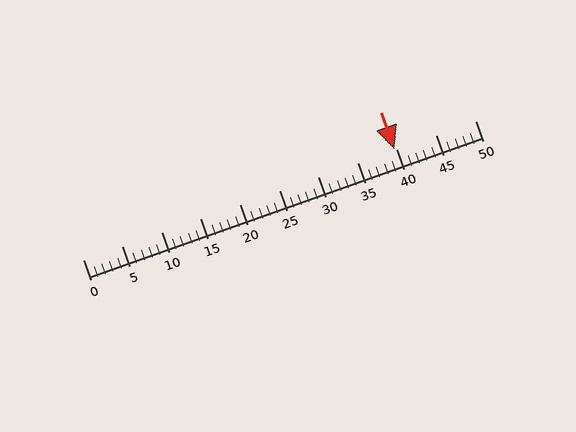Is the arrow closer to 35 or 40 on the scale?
The arrow is closer to 40.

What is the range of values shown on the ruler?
The ruler shows values from 0 to 50.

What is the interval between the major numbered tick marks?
The major tick marks are spaced 5 units apart.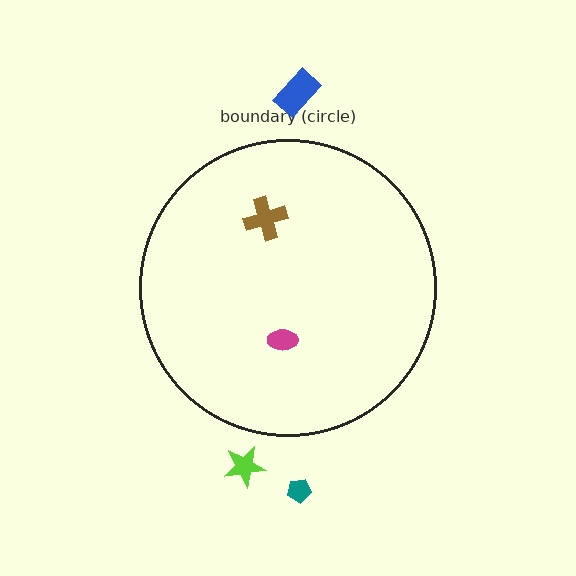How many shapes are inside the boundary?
2 inside, 3 outside.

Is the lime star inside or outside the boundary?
Outside.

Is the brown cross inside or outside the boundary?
Inside.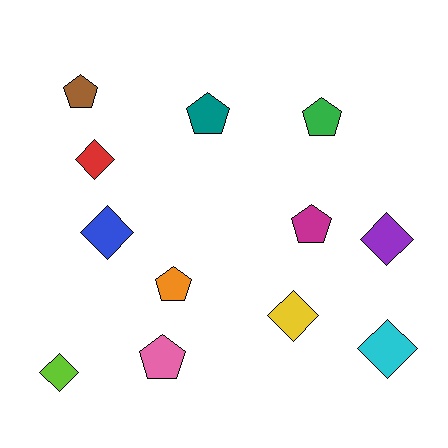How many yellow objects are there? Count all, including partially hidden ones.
There is 1 yellow object.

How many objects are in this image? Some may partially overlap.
There are 12 objects.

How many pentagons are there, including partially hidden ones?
There are 6 pentagons.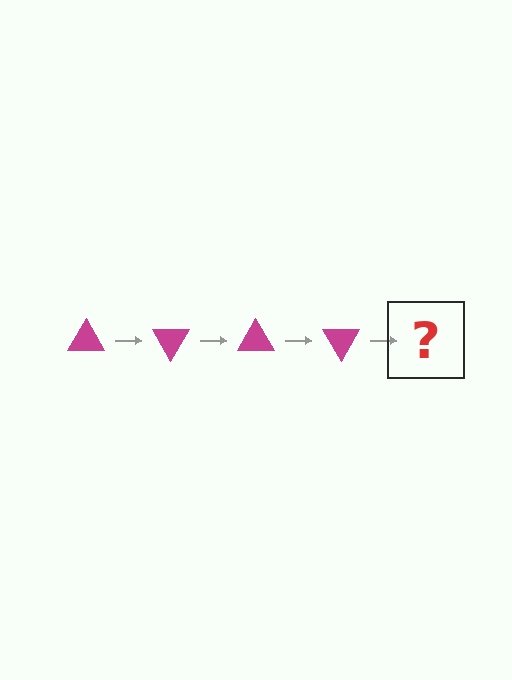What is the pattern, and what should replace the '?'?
The pattern is that the triangle rotates 60 degrees each step. The '?' should be a magenta triangle rotated 240 degrees.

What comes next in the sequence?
The next element should be a magenta triangle rotated 240 degrees.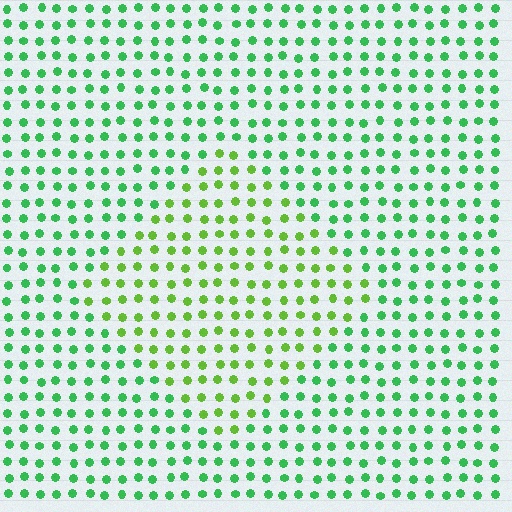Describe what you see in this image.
The image is filled with small green elements in a uniform arrangement. A diamond-shaped region is visible where the elements are tinted to a slightly different hue, forming a subtle color boundary.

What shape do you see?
I see a diamond.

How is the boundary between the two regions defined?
The boundary is defined purely by a slight shift in hue (about 35 degrees). Spacing, size, and orientation are identical on both sides.